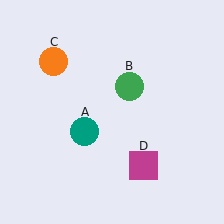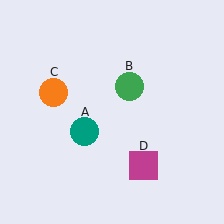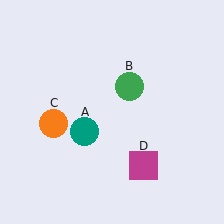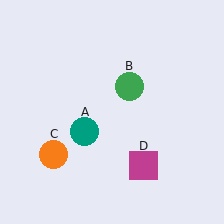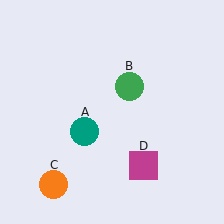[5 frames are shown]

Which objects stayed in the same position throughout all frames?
Teal circle (object A) and green circle (object B) and magenta square (object D) remained stationary.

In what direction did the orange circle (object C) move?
The orange circle (object C) moved down.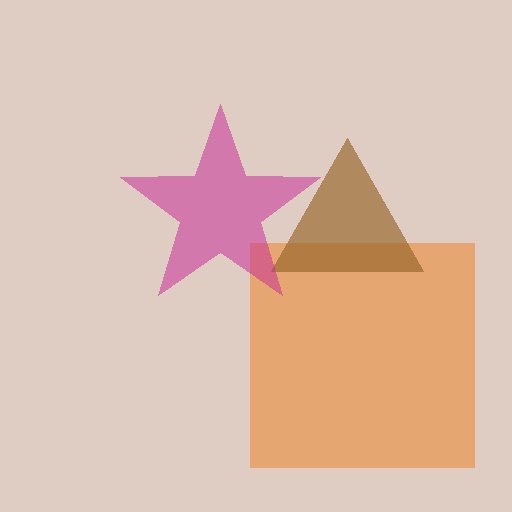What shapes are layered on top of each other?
The layered shapes are: an orange square, a brown triangle, a magenta star.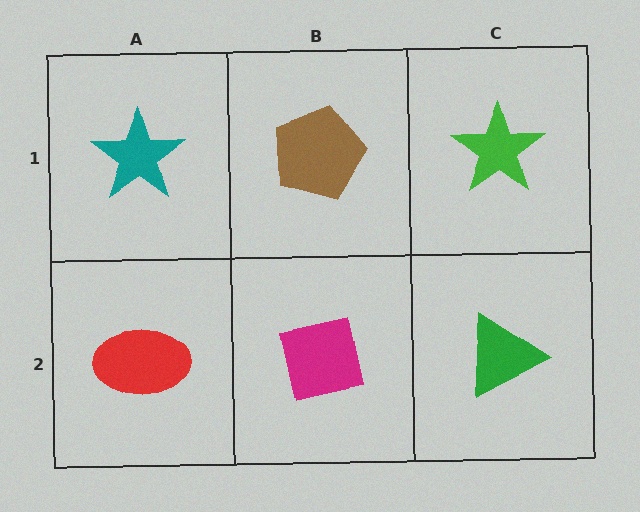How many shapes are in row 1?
3 shapes.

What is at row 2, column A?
A red ellipse.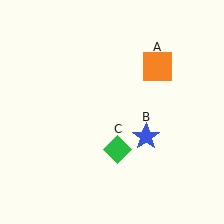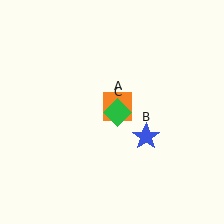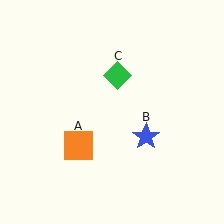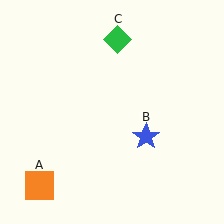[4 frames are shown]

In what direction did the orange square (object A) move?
The orange square (object A) moved down and to the left.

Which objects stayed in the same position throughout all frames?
Blue star (object B) remained stationary.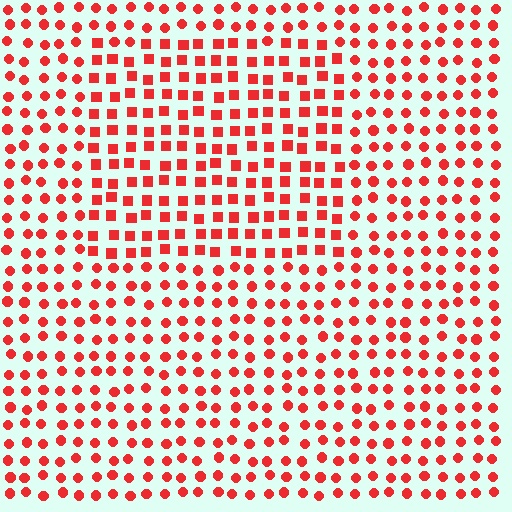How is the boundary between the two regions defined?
The boundary is defined by a change in element shape: squares inside vs. circles outside. All elements share the same color and spacing.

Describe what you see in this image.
The image is filled with small red elements arranged in a uniform grid. A rectangle-shaped region contains squares, while the surrounding area contains circles. The boundary is defined purely by the change in element shape.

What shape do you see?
I see a rectangle.